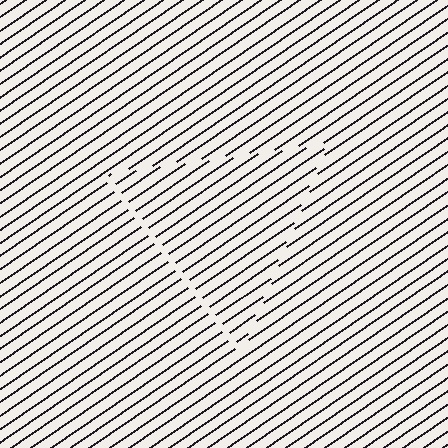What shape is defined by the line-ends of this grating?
An illusory triangle. The interior of the shape contains the same grating, shifted by half a period — the contour is defined by the phase discontinuity where line-ends from the inner and outer gratings abut.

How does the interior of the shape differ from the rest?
The interior of the shape contains the same grating, shifted by half a period — the contour is defined by the phase discontinuity where line-ends from the inner and outer gratings abut.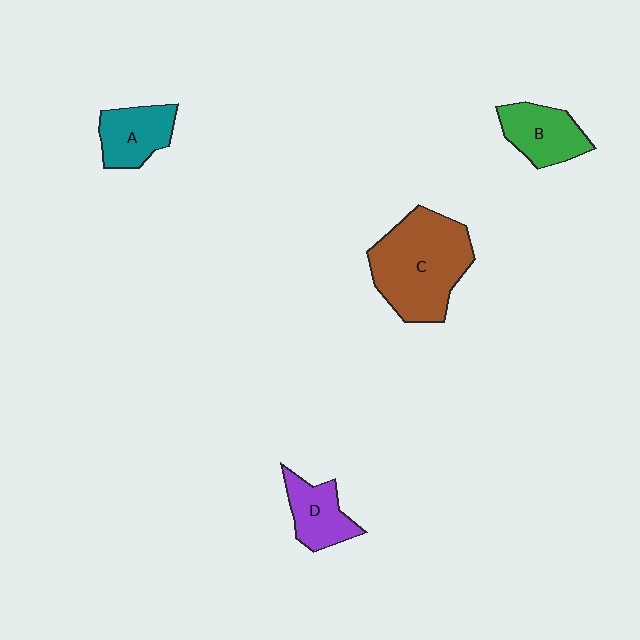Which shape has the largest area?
Shape C (brown).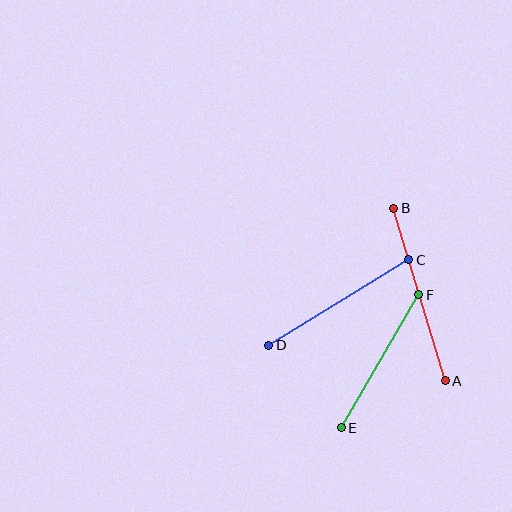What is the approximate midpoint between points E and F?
The midpoint is at approximately (380, 361) pixels.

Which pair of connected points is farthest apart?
Points A and B are farthest apart.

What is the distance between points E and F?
The distance is approximately 154 pixels.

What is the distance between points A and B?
The distance is approximately 180 pixels.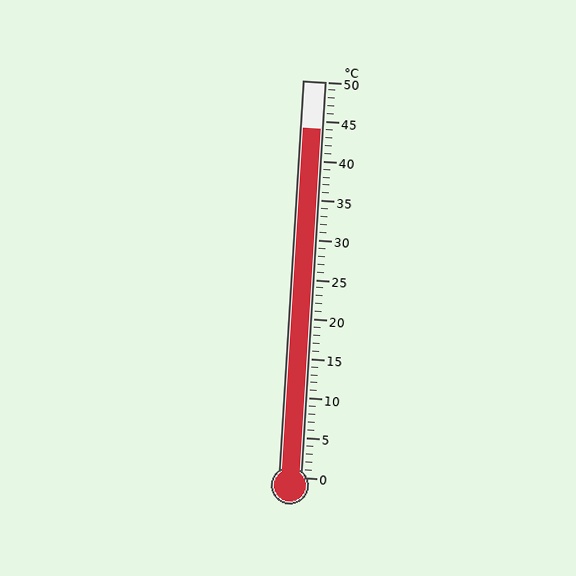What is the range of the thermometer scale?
The thermometer scale ranges from 0°C to 50°C.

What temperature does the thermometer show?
The thermometer shows approximately 44°C.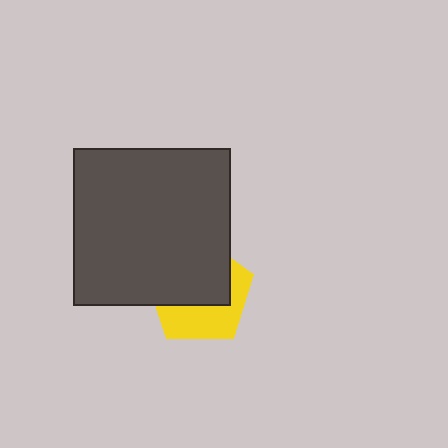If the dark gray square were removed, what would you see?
You would see the complete yellow pentagon.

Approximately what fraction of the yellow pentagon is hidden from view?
Roughly 57% of the yellow pentagon is hidden behind the dark gray square.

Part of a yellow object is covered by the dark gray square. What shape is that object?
It is a pentagon.